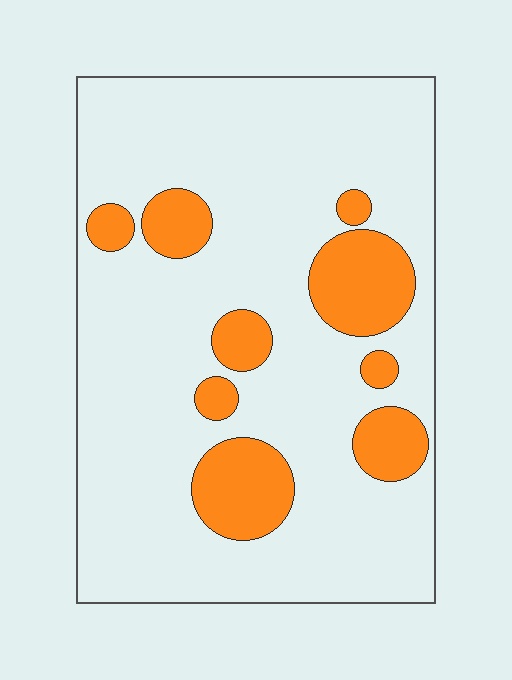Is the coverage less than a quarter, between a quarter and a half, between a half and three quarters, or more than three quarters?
Less than a quarter.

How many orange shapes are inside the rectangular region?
9.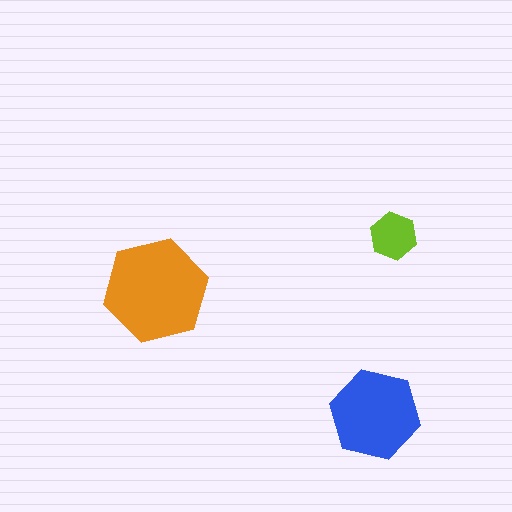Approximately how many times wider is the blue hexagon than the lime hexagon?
About 2 times wider.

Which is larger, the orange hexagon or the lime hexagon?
The orange one.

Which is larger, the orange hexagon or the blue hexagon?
The orange one.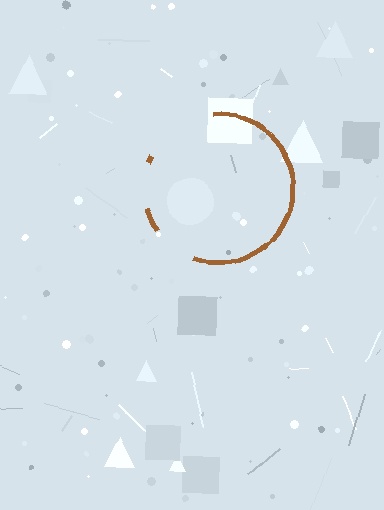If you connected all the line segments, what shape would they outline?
They would outline a circle.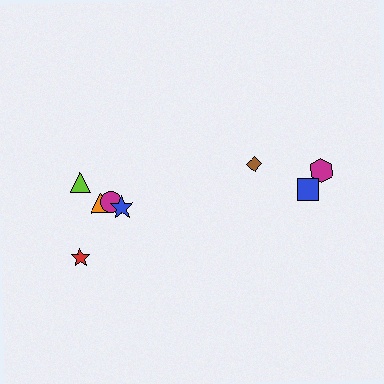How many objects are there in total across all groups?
There are 8 objects.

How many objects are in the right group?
There are 3 objects.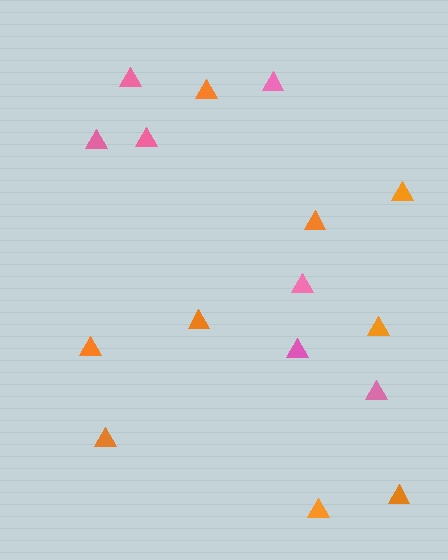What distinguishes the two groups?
There are 2 groups: one group of orange triangles (9) and one group of pink triangles (7).